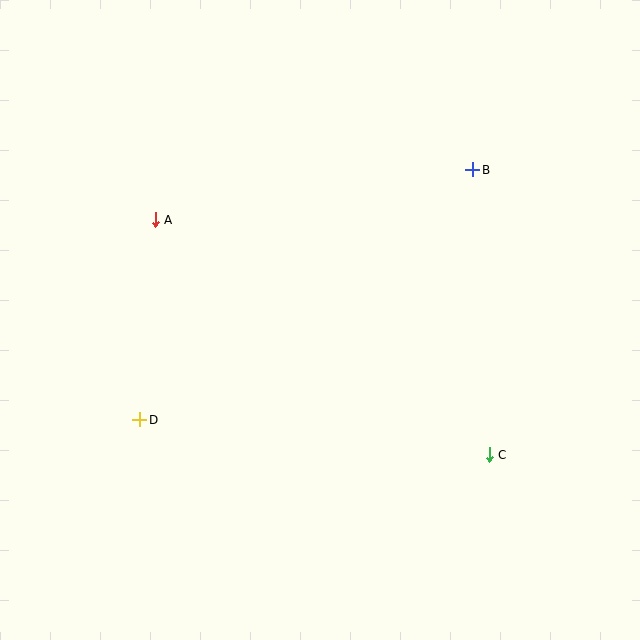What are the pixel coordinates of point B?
Point B is at (473, 170).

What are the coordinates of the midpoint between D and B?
The midpoint between D and B is at (306, 295).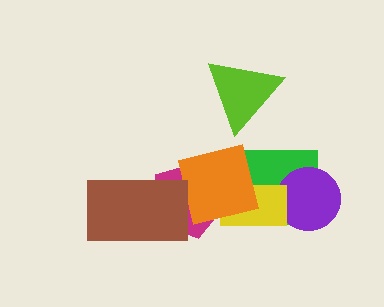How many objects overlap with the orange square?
4 objects overlap with the orange square.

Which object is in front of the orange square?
The brown rectangle is in front of the orange square.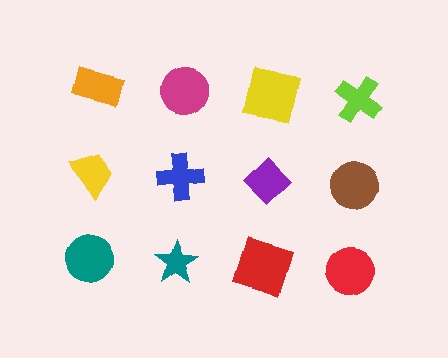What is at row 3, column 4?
A red circle.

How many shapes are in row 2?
4 shapes.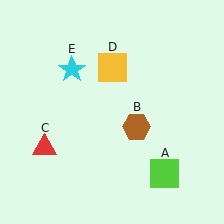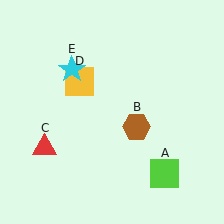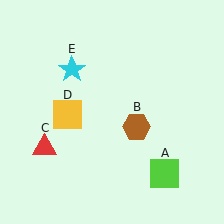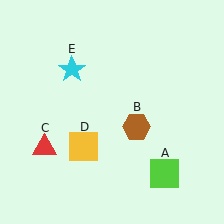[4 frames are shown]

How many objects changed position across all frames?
1 object changed position: yellow square (object D).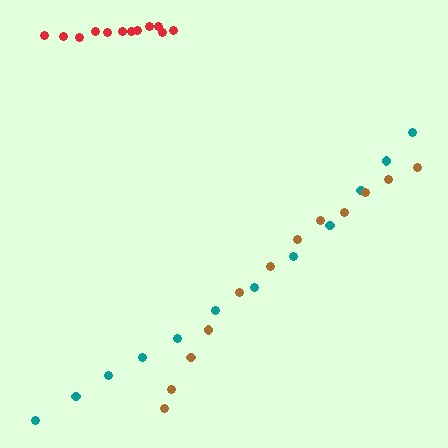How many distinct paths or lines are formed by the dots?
There are 3 distinct paths.